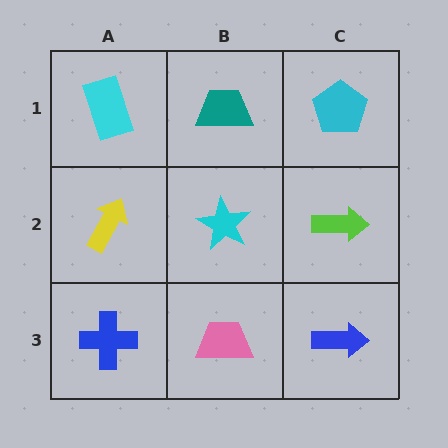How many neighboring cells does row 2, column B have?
4.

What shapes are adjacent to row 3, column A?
A yellow arrow (row 2, column A), a pink trapezoid (row 3, column B).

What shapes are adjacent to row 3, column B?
A cyan star (row 2, column B), a blue cross (row 3, column A), a blue arrow (row 3, column C).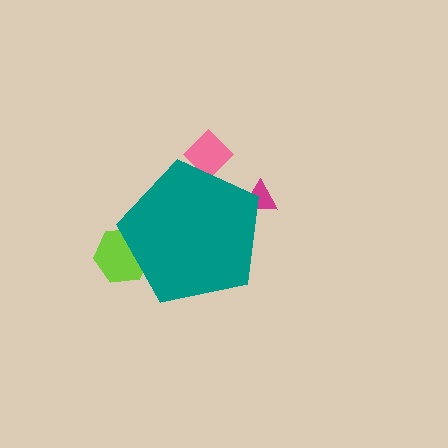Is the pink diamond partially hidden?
Yes, the pink diamond is partially hidden behind the teal pentagon.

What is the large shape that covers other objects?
A teal pentagon.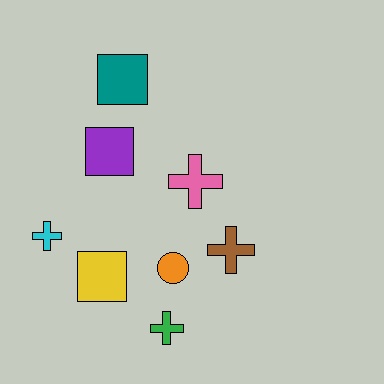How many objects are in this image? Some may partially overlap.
There are 8 objects.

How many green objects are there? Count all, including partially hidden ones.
There is 1 green object.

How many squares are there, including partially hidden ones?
There are 3 squares.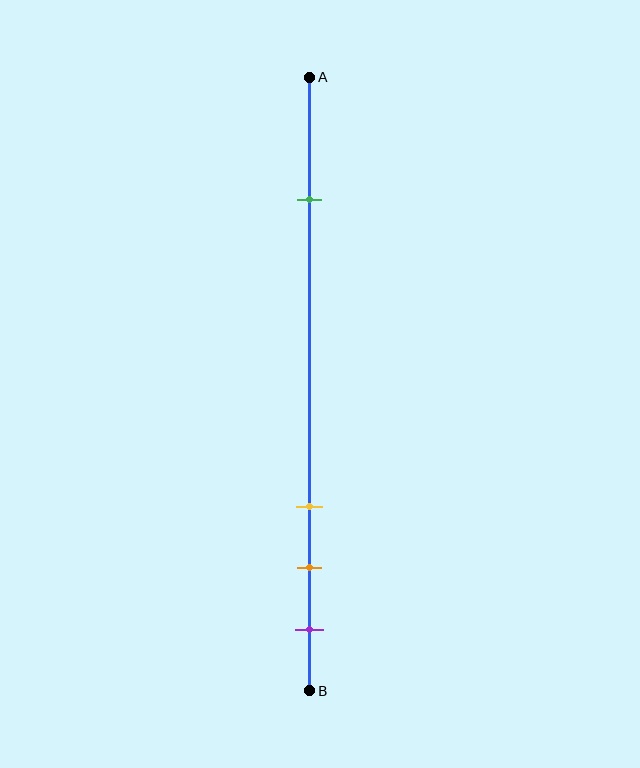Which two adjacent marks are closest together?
The orange and purple marks are the closest adjacent pair.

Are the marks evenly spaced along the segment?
No, the marks are not evenly spaced.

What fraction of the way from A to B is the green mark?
The green mark is approximately 20% (0.2) of the way from A to B.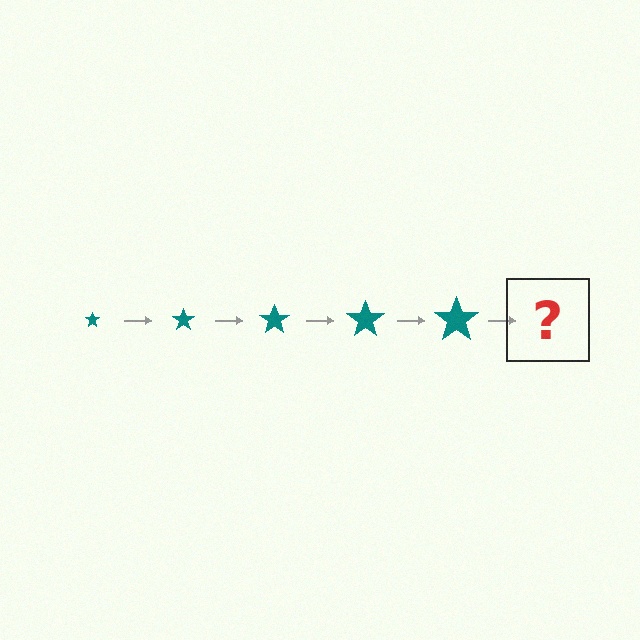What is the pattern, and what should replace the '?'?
The pattern is that the star gets progressively larger each step. The '?' should be a teal star, larger than the previous one.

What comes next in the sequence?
The next element should be a teal star, larger than the previous one.